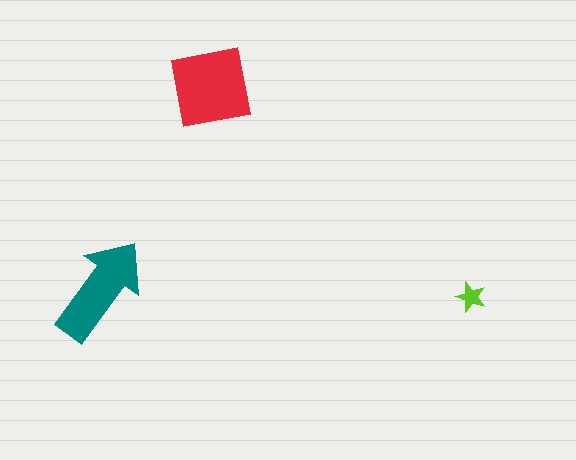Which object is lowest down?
The lime star is bottommost.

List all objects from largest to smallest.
The red square, the teal arrow, the lime star.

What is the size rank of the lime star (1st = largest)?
3rd.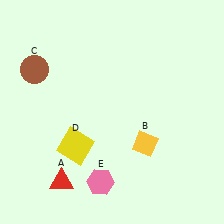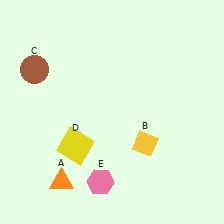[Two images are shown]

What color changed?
The triangle (A) changed from red in Image 1 to orange in Image 2.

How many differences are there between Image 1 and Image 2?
There is 1 difference between the two images.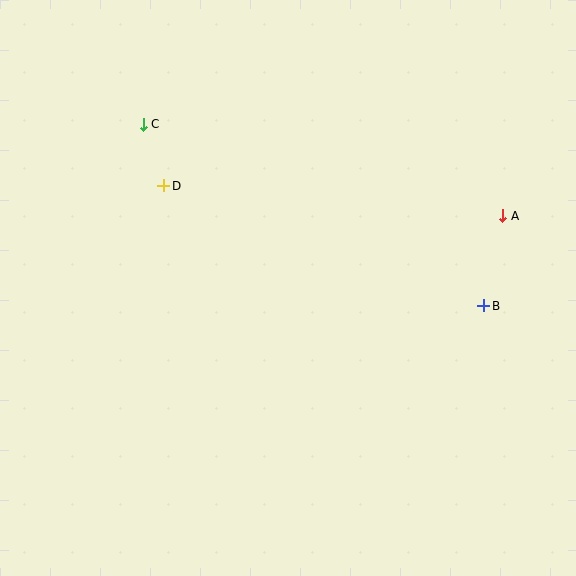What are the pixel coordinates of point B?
Point B is at (484, 306).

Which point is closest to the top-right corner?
Point A is closest to the top-right corner.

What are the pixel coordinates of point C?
Point C is at (143, 124).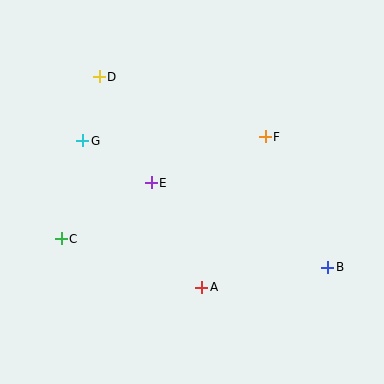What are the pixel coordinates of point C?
Point C is at (61, 239).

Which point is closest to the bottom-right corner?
Point B is closest to the bottom-right corner.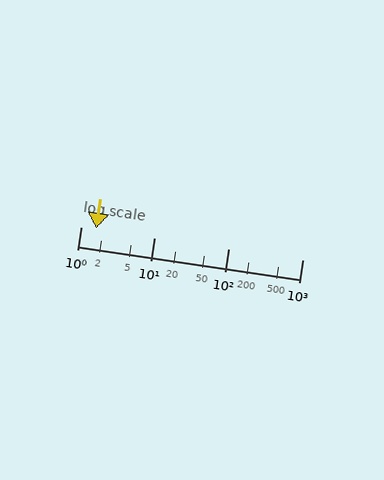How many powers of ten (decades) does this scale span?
The scale spans 3 decades, from 1 to 1000.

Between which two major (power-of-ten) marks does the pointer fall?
The pointer is between 1 and 10.